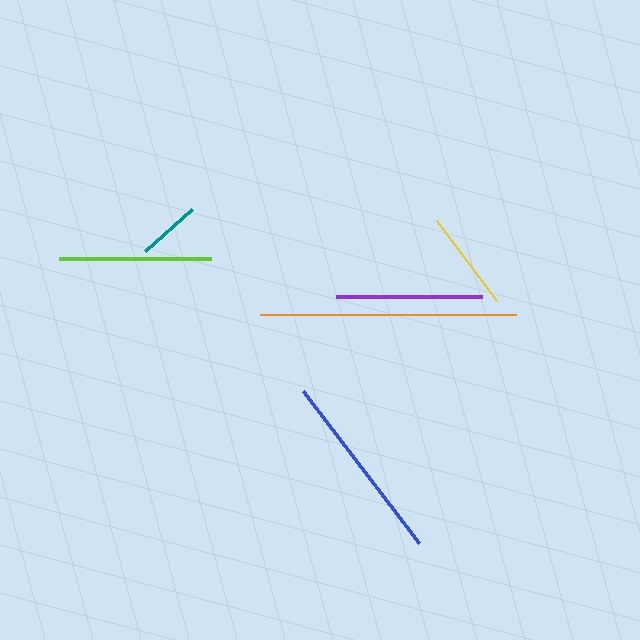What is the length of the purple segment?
The purple segment is approximately 146 pixels long.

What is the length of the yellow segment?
The yellow segment is approximately 100 pixels long.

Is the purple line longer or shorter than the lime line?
The lime line is longer than the purple line.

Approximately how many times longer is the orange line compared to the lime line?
The orange line is approximately 1.7 times the length of the lime line.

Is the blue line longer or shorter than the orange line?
The orange line is longer than the blue line.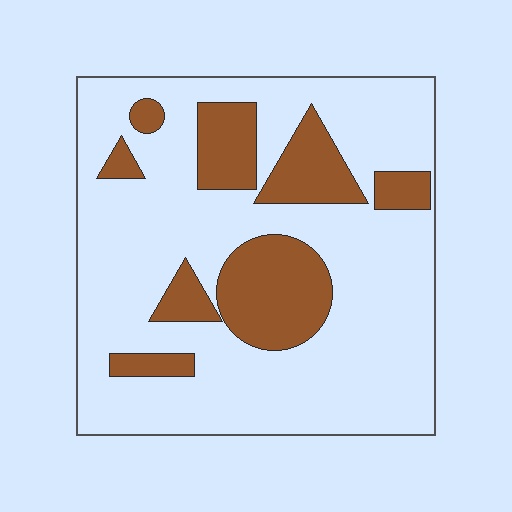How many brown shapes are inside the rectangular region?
8.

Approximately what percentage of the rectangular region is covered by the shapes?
Approximately 25%.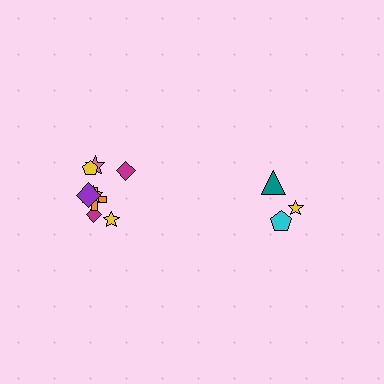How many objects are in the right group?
There are 3 objects.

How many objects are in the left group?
There are 8 objects.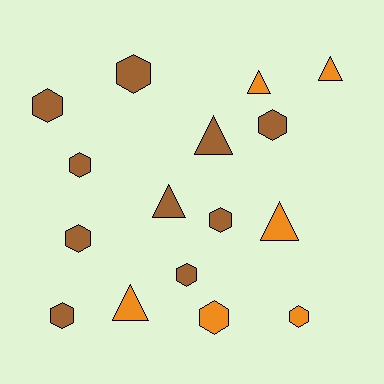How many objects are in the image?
There are 16 objects.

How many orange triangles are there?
There are 4 orange triangles.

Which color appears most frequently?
Brown, with 10 objects.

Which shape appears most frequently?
Hexagon, with 10 objects.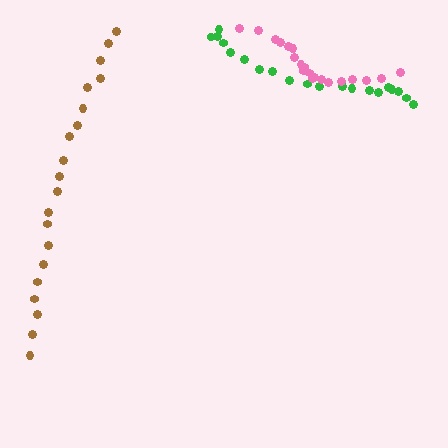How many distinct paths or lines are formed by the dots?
There are 3 distinct paths.